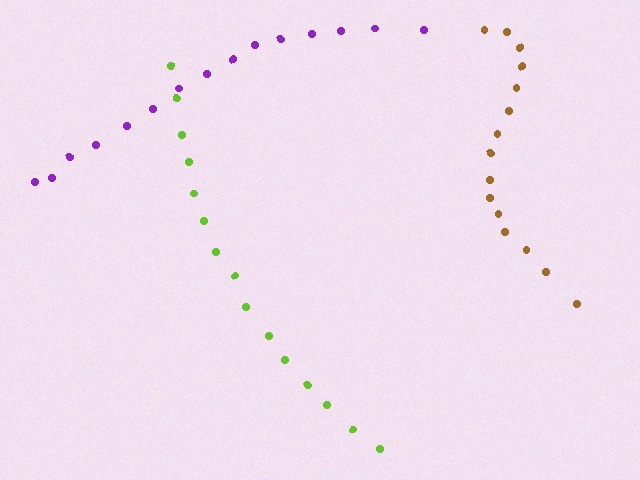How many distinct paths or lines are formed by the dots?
There are 3 distinct paths.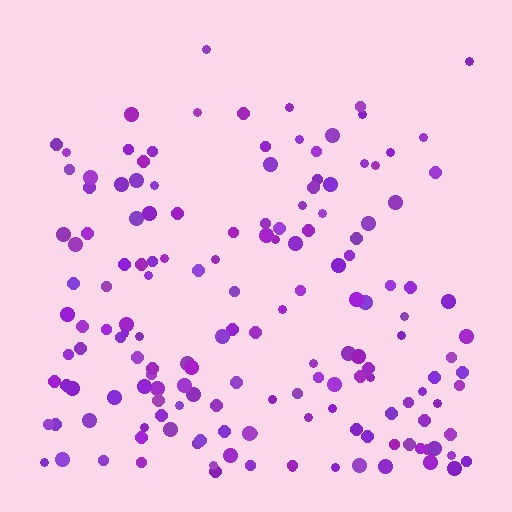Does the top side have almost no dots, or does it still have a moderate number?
Still a moderate number, just noticeably fewer than the bottom.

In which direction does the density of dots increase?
From top to bottom, with the bottom side densest.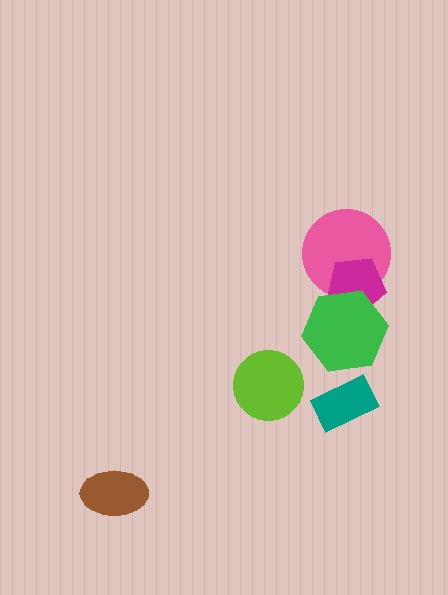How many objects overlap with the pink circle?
2 objects overlap with the pink circle.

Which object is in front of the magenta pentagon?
The green hexagon is in front of the magenta pentagon.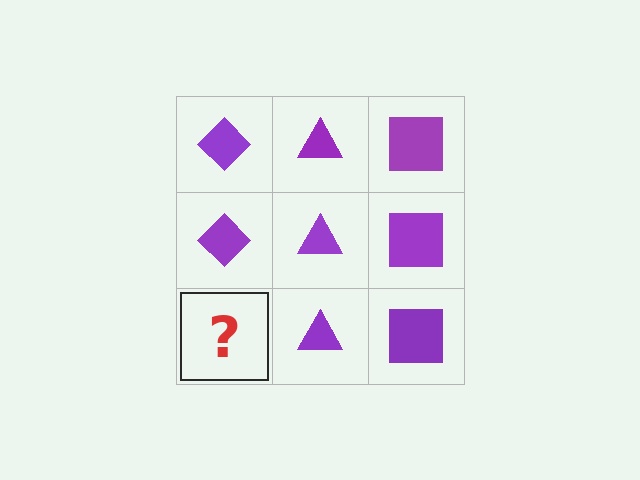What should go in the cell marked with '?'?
The missing cell should contain a purple diamond.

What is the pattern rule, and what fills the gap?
The rule is that each column has a consistent shape. The gap should be filled with a purple diamond.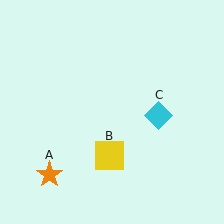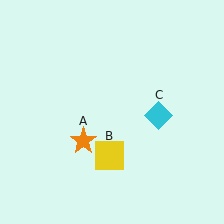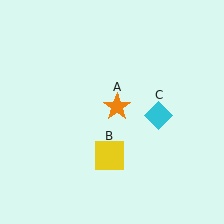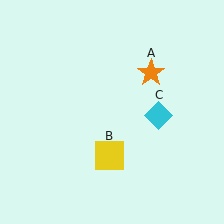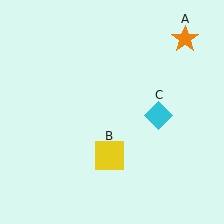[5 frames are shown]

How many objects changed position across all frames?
1 object changed position: orange star (object A).